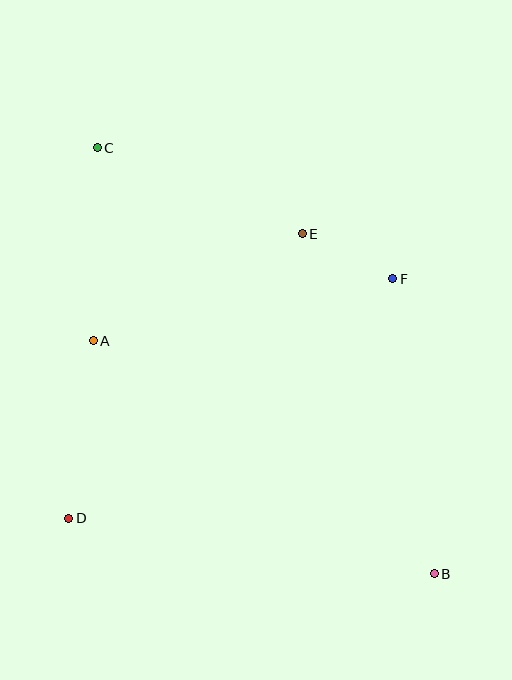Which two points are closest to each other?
Points E and F are closest to each other.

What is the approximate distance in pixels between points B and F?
The distance between B and F is approximately 298 pixels.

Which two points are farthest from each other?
Points B and C are farthest from each other.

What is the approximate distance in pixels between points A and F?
The distance between A and F is approximately 306 pixels.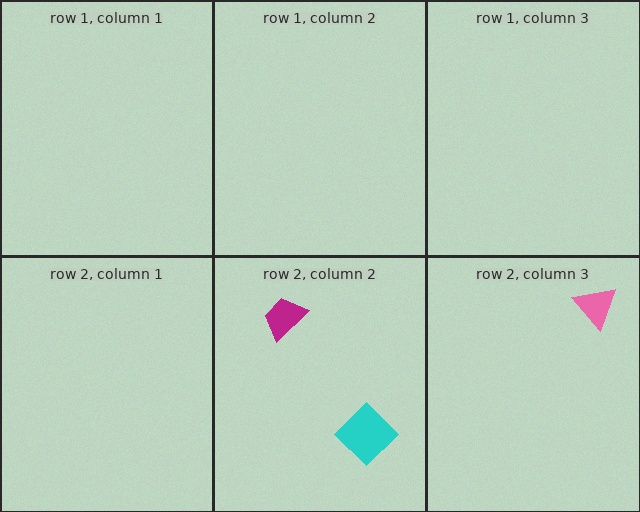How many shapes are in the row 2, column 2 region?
2.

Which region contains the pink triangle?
The row 2, column 3 region.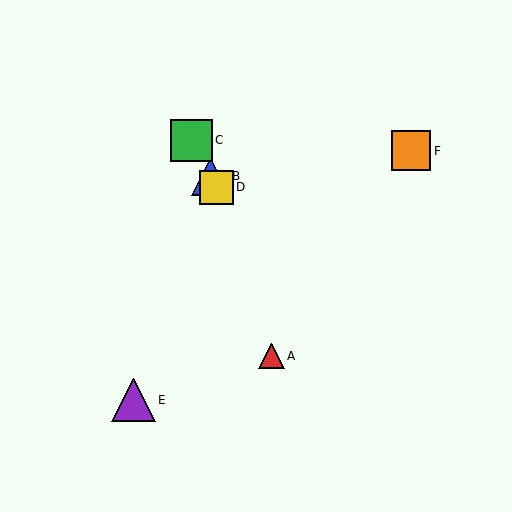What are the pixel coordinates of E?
Object E is at (134, 400).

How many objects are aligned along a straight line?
3 objects (B, C, D) are aligned along a straight line.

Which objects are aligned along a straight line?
Objects B, C, D are aligned along a straight line.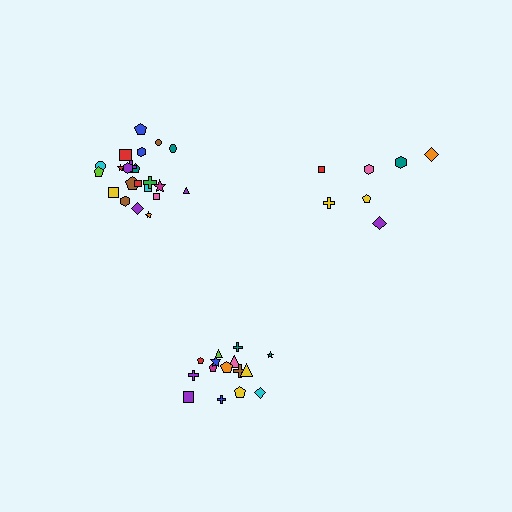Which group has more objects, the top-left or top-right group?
The top-left group.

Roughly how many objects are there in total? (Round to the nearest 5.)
Roughly 45 objects in total.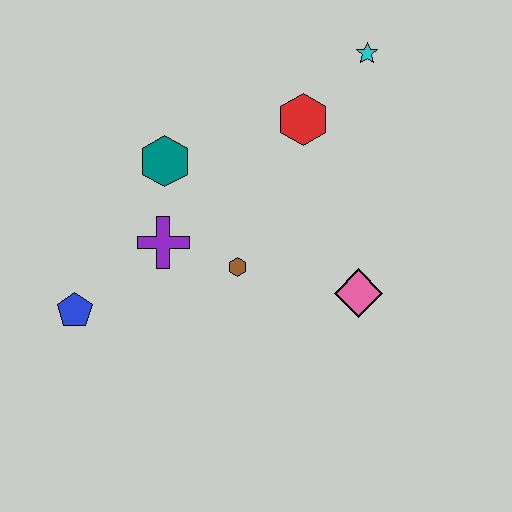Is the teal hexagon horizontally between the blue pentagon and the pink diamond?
Yes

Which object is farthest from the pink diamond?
The blue pentagon is farthest from the pink diamond.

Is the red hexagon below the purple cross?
No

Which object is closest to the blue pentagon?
The purple cross is closest to the blue pentagon.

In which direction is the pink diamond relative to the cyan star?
The pink diamond is below the cyan star.